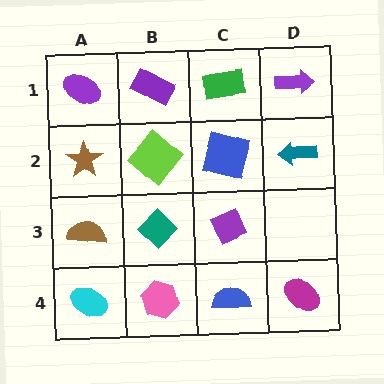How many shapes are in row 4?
4 shapes.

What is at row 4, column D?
A magenta ellipse.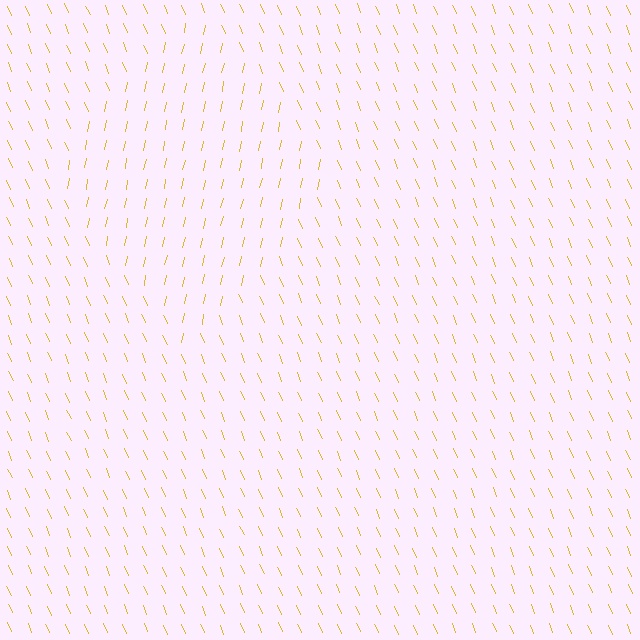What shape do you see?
I see a diamond.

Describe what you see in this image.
The image is filled with small yellow line segments. A diamond region in the image has lines oriented differently from the surrounding lines, creating a visible texture boundary.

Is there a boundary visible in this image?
Yes, there is a texture boundary formed by a change in line orientation.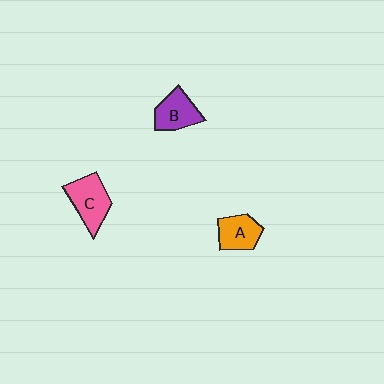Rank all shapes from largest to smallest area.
From largest to smallest: C (pink), B (purple), A (orange).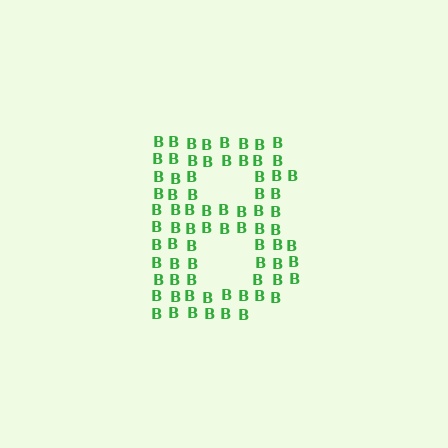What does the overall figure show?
The overall figure shows the letter B.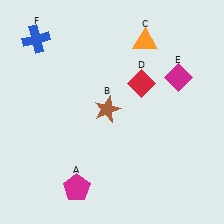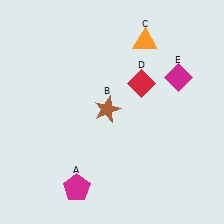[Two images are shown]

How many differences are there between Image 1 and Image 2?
There is 1 difference between the two images.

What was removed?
The blue cross (F) was removed in Image 2.